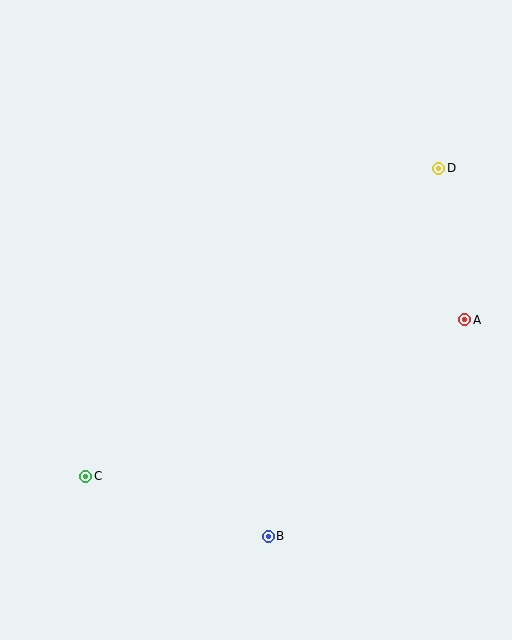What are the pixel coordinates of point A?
Point A is at (465, 320).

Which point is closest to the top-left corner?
Point D is closest to the top-left corner.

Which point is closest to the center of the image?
Point A at (465, 320) is closest to the center.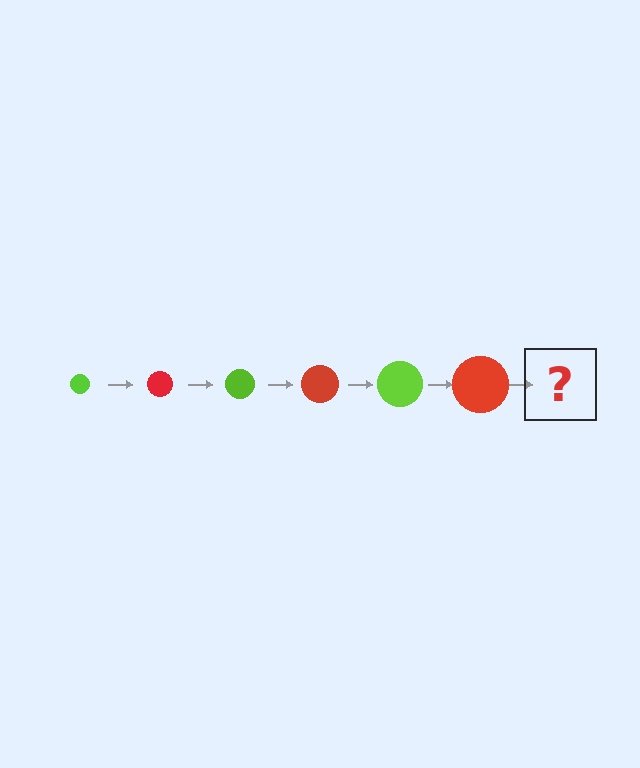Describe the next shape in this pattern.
It should be a lime circle, larger than the previous one.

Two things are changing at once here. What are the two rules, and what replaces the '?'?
The two rules are that the circle grows larger each step and the color cycles through lime and red. The '?' should be a lime circle, larger than the previous one.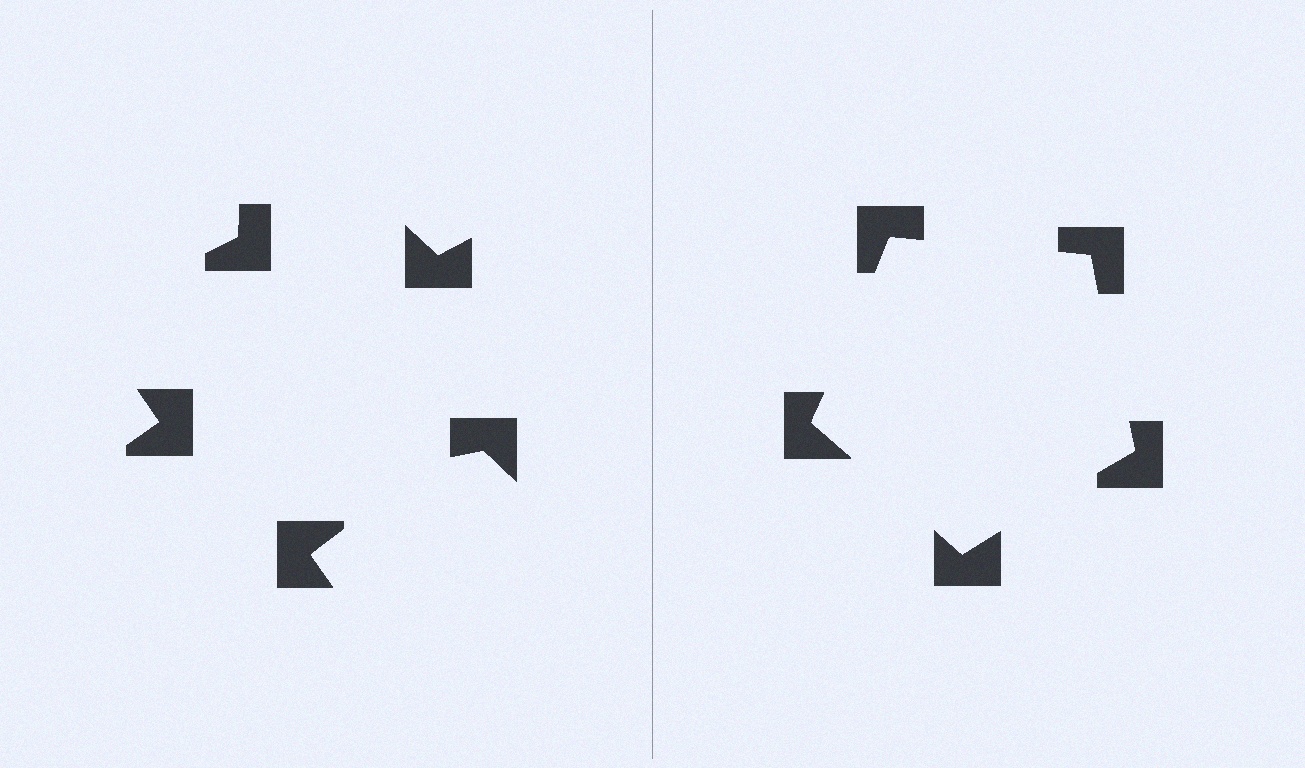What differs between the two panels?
The notched squares are positioned identically on both sides; only the wedge orientations differ. On the right they align to a pentagon; on the left they are misaligned.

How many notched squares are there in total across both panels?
10 — 5 on each side.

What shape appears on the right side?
An illusory pentagon.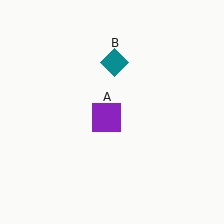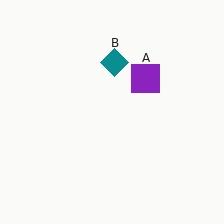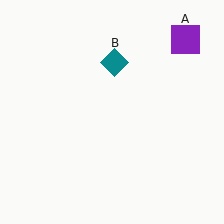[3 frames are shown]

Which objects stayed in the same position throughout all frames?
Teal diamond (object B) remained stationary.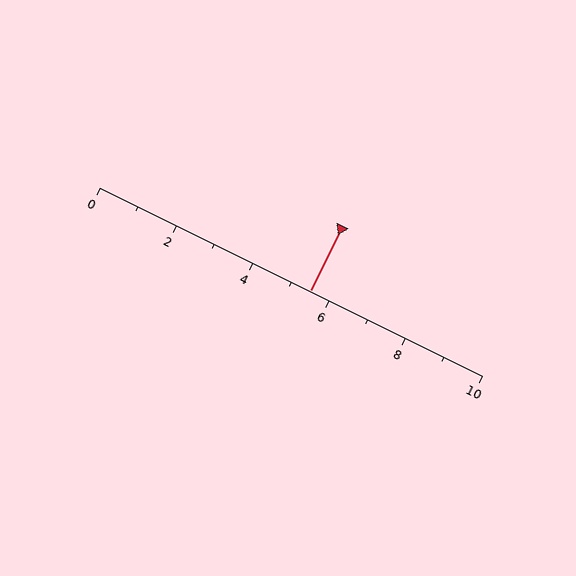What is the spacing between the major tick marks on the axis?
The major ticks are spaced 2 apart.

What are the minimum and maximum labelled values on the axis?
The axis runs from 0 to 10.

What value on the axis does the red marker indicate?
The marker indicates approximately 5.5.